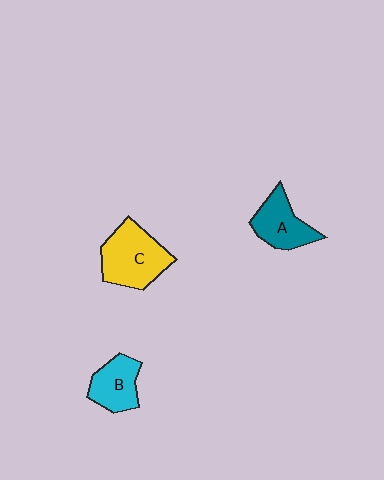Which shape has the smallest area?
Shape B (cyan).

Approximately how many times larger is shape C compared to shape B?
Approximately 1.5 times.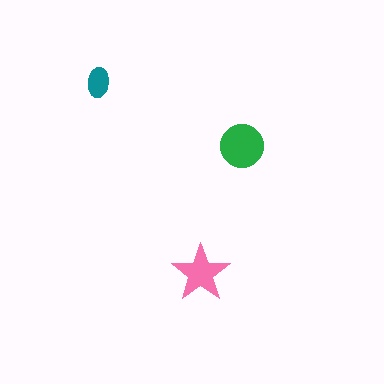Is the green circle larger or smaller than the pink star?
Larger.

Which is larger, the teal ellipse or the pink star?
The pink star.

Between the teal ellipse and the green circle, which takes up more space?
The green circle.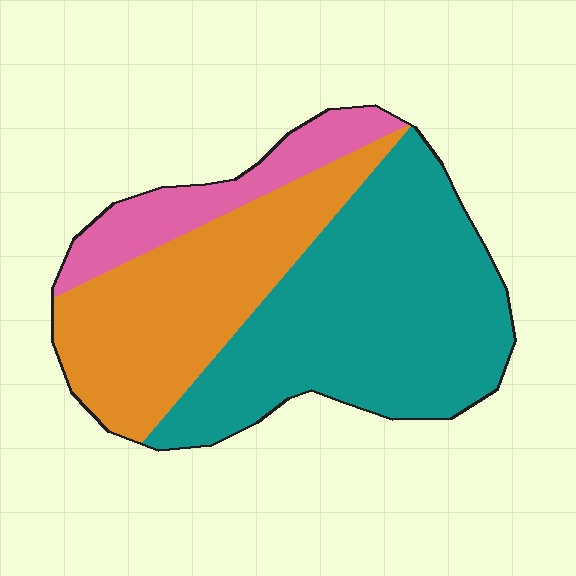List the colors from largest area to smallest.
From largest to smallest: teal, orange, pink.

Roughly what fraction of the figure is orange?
Orange takes up about one third (1/3) of the figure.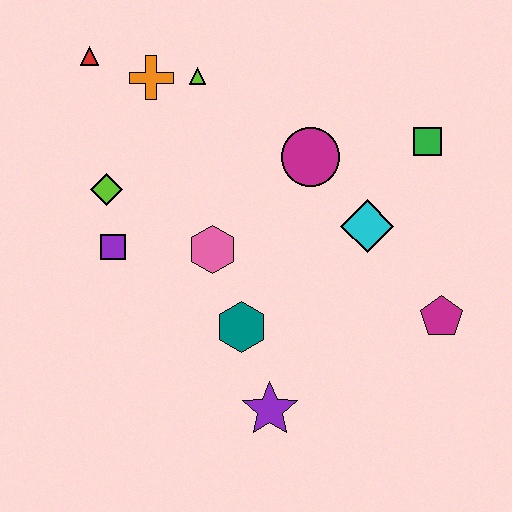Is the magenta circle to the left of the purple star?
No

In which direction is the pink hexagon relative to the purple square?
The pink hexagon is to the right of the purple square.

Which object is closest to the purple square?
The lime diamond is closest to the purple square.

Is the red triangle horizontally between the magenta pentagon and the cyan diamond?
No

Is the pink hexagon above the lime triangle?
No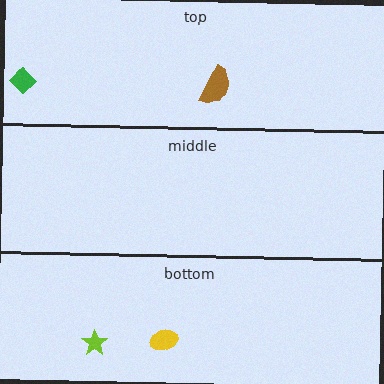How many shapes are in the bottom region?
2.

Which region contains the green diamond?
The top region.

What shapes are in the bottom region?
The lime star, the yellow ellipse.